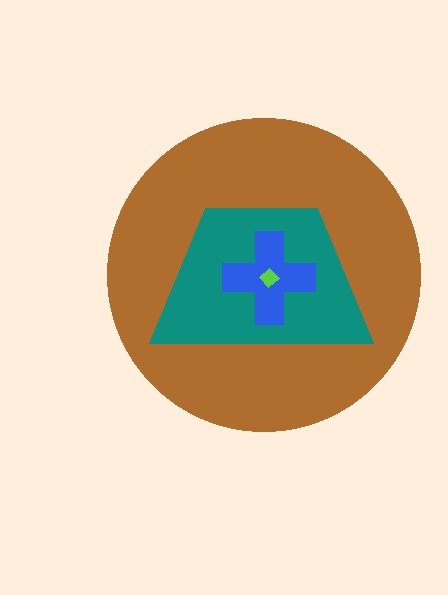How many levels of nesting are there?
4.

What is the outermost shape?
The brown circle.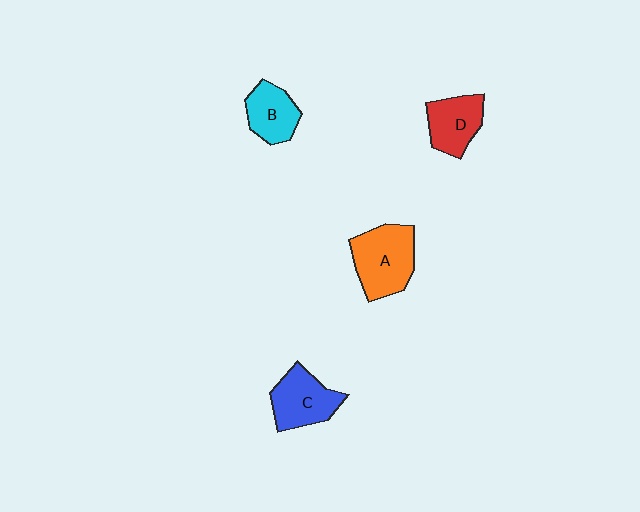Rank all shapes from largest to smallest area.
From largest to smallest: A (orange), C (blue), D (red), B (cyan).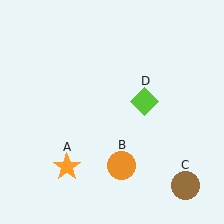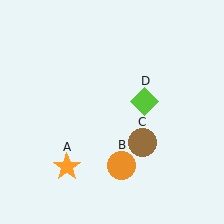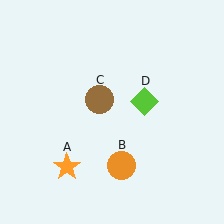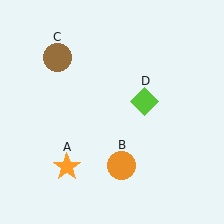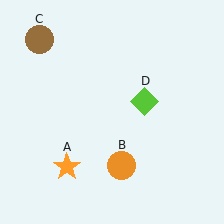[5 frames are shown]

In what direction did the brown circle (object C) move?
The brown circle (object C) moved up and to the left.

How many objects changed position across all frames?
1 object changed position: brown circle (object C).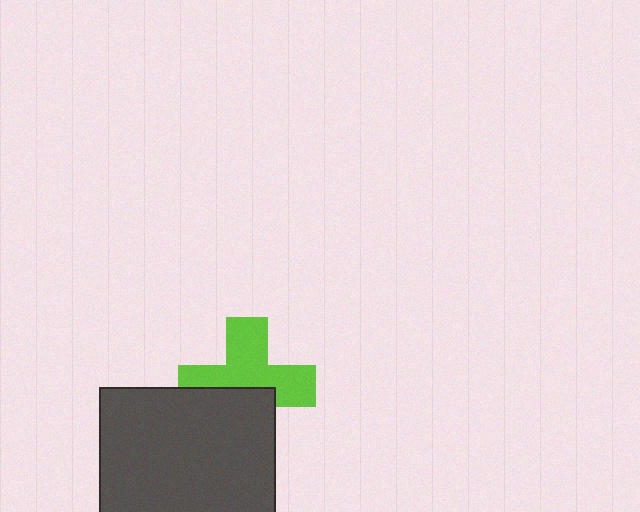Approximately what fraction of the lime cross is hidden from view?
Roughly 40% of the lime cross is hidden behind the dark gray square.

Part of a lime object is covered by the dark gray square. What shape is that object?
It is a cross.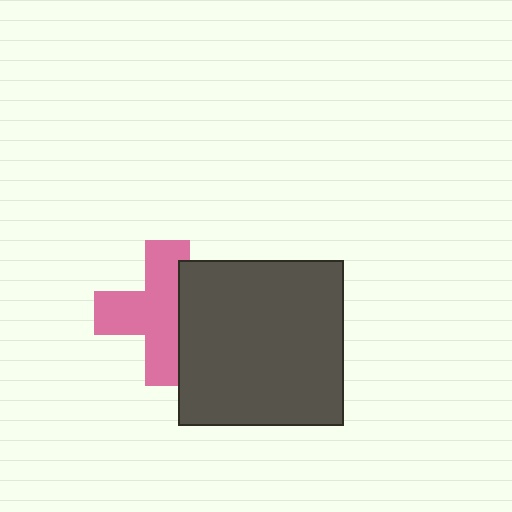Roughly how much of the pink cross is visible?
Most of it is visible (roughly 65%).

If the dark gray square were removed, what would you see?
You would see the complete pink cross.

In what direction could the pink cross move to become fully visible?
The pink cross could move left. That would shift it out from behind the dark gray square entirely.